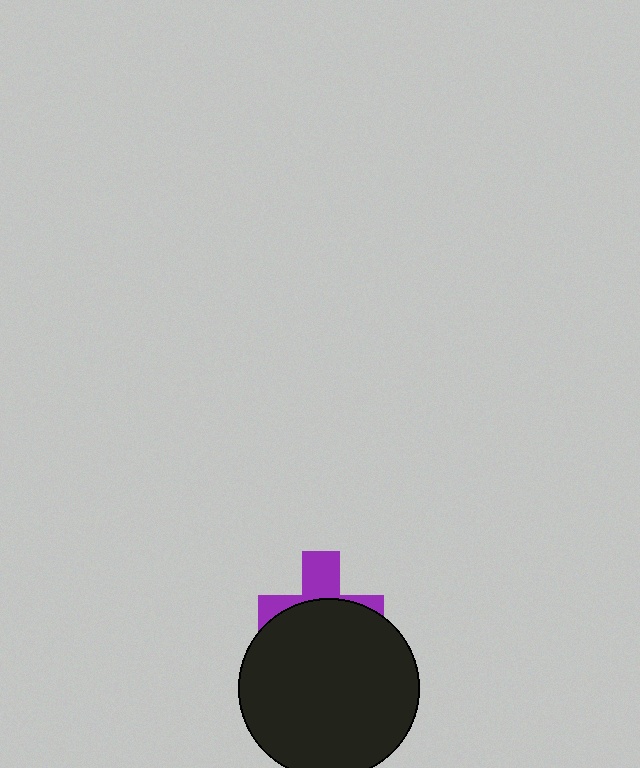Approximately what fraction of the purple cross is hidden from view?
Roughly 62% of the purple cross is hidden behind the black circle.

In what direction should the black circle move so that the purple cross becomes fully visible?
The black circle should move down. That is the shortest direction to clear the overlap and leave the purple cross fully visible.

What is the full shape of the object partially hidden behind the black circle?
The partially hidden object is a purple cross.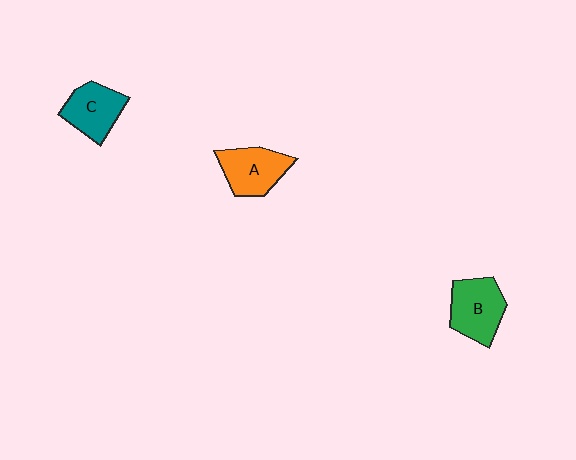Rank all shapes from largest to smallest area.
From largest to smallest: B (green), A (orange), C (teal).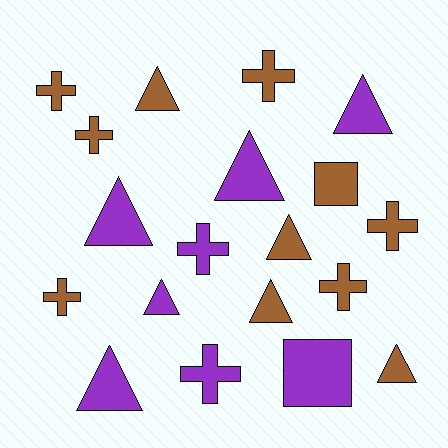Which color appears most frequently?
Brown, with 11 objects.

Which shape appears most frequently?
Triangle, with 9 objects.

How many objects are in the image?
There are 19 objects.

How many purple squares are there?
There is 1 purple square.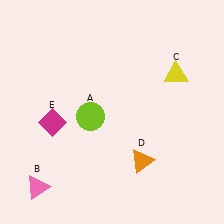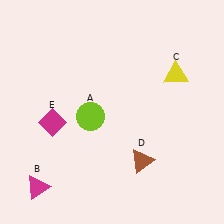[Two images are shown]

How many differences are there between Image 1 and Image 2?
There are 2 differences between the two images.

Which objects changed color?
B changed from pink to magenta. D changed from orange to brown.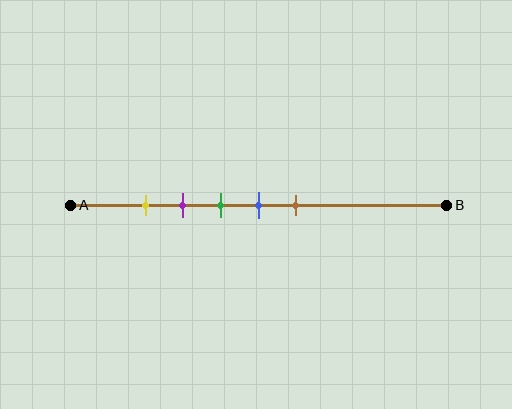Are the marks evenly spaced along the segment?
Yes, the marks are approximately evenly spaced.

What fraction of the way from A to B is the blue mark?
The blue mark is approximately 50% (0.5) of the way from A to B.